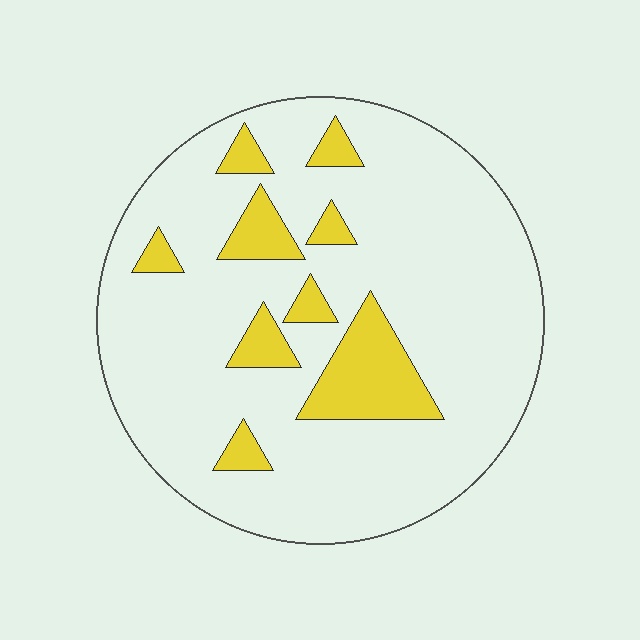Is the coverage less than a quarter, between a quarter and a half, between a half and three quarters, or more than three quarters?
Less than a quarter.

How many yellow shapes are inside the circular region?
9.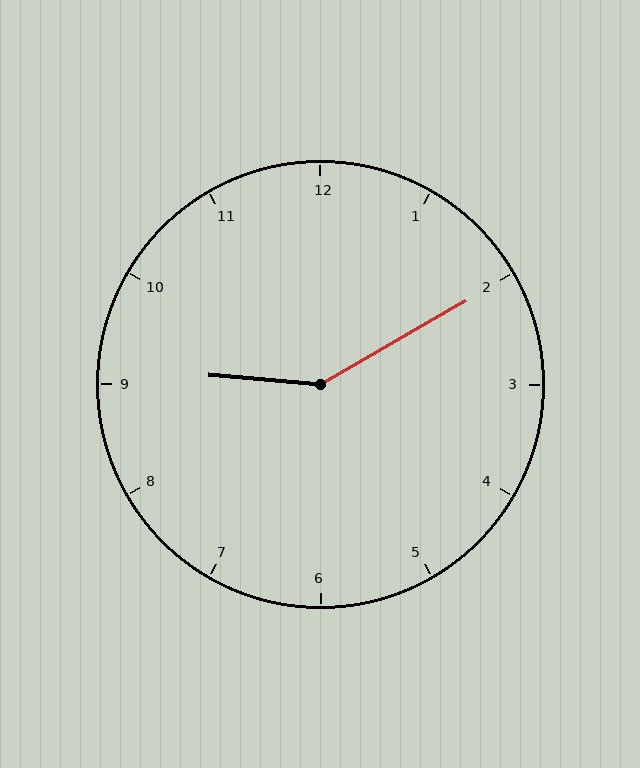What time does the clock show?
9:10.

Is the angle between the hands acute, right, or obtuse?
It is obtuse.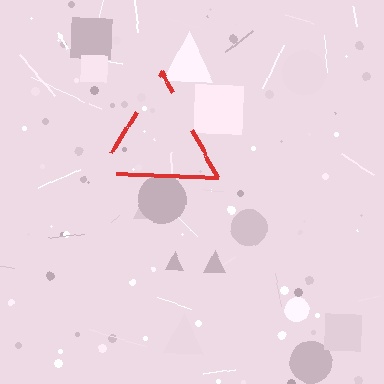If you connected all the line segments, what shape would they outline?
They would outline a triangle.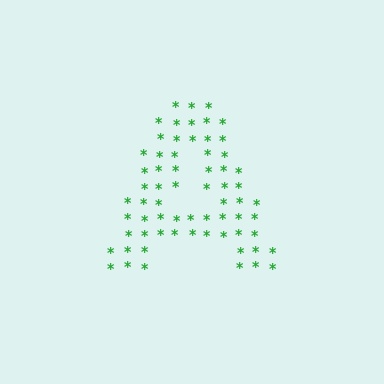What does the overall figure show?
The overall figure shows the letter A.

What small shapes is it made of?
It is made of small asterisks.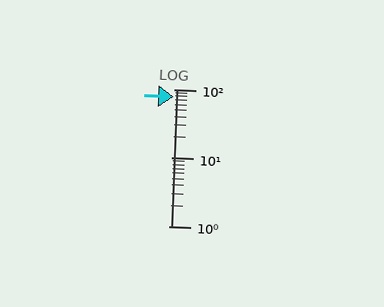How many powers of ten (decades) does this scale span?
The scale spans 2 decades, from 1 to 100.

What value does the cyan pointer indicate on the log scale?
The pointer indicates approximately 77.